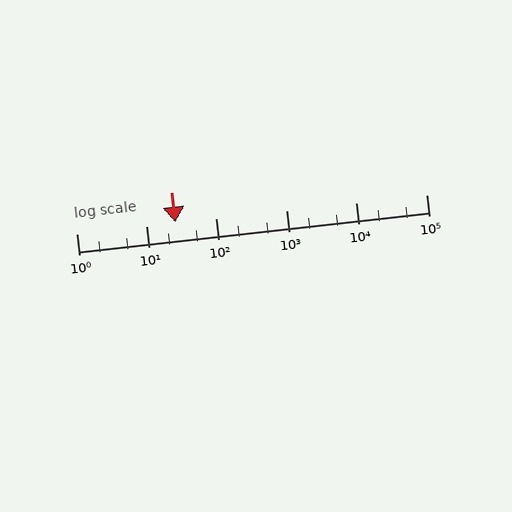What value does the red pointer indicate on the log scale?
The pointer indicates approximately 26.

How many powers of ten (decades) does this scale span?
The scale spans 5 decades, from 1 to 100000.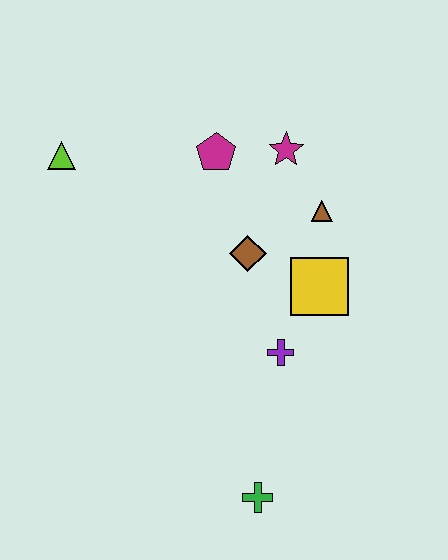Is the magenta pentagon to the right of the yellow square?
No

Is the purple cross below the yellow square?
Yes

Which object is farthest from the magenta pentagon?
The green cross is farthest from the magenta pentagon.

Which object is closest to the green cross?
The purple cross is closest to the green cross.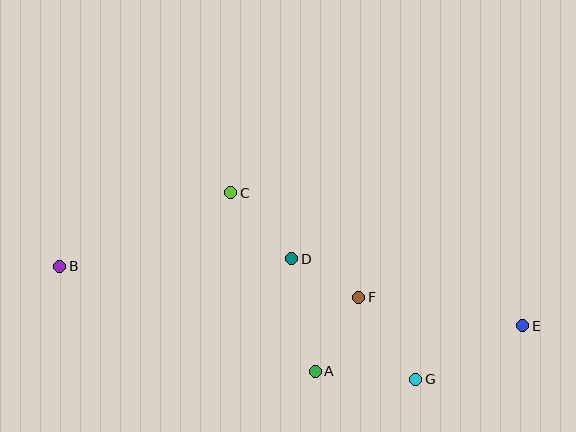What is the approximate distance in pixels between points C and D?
The distance between C and D is approximately 90 pixels.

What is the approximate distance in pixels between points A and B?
The distance between A and B is approximately 276 pixels.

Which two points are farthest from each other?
Points B and E are farthest from each other.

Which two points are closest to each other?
Points D and F are closest to each other.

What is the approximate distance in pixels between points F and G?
The distance between F and G is approximately 100 pixels.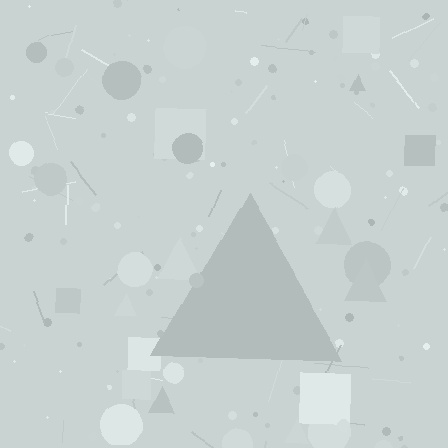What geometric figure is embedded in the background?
A triangle is embedded in the background.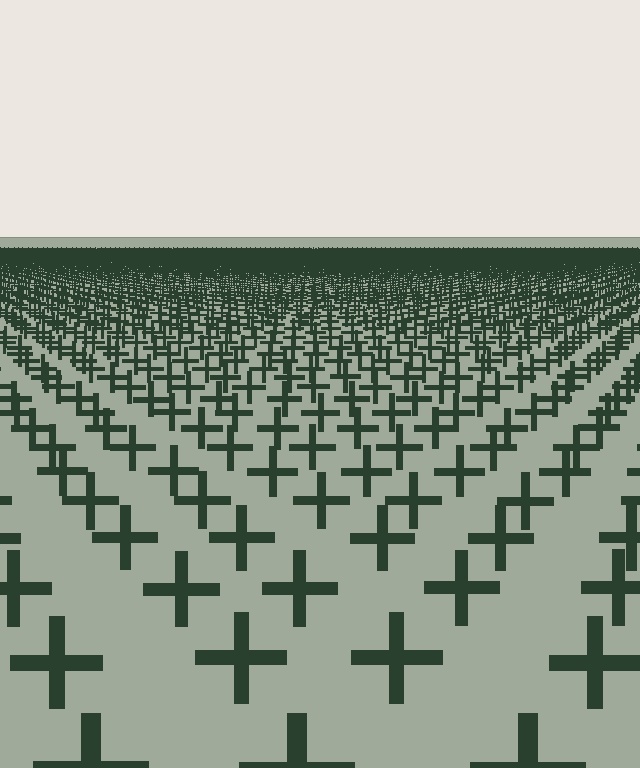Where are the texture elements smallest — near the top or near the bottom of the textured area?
Near the top.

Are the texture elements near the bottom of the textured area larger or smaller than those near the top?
Larger. Near the bottom, elements are closer to the viewer and appear at a bigger on-screen size.